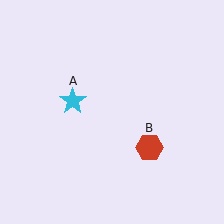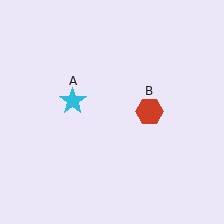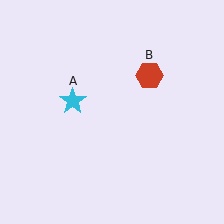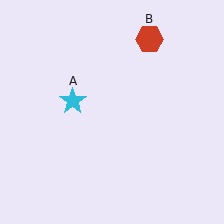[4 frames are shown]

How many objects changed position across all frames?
1 object changed position: red hexagon (object B).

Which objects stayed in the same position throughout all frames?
Cyan star (object A) remained stationary.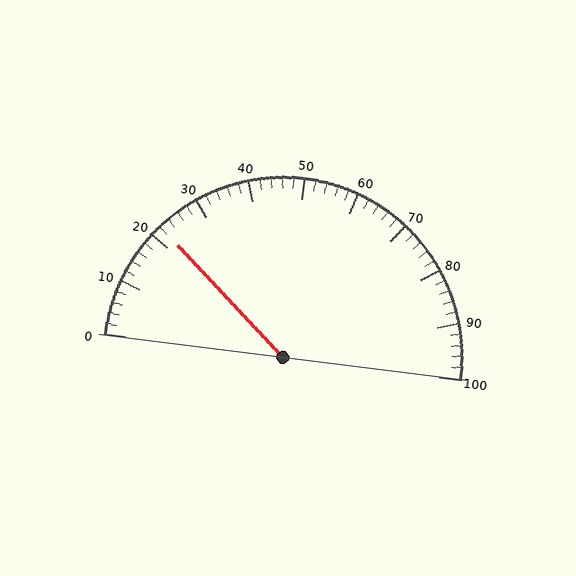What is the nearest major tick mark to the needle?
The nearest major tick mark is 20.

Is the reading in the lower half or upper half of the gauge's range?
The reading is in the lower half of the range (0 to 100).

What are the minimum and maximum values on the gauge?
The gauge ranges from 0 to 100.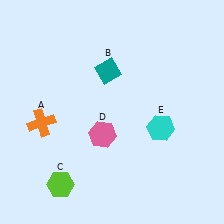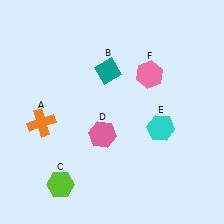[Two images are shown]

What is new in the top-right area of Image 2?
A pink hexagon (F) was added in the top-right area of Image 2.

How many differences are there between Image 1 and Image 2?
There is 1 difference between the two images.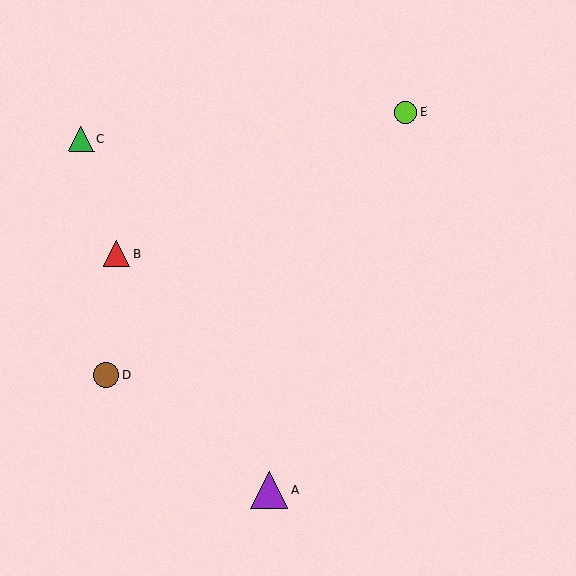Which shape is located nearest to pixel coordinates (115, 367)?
The brown circle (labeled D) at (106, 375) is nearest to that location.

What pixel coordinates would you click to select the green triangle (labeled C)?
Click at (81, 139) to select the green triangle C.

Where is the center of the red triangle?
The center of the red triangle is at (117, 254).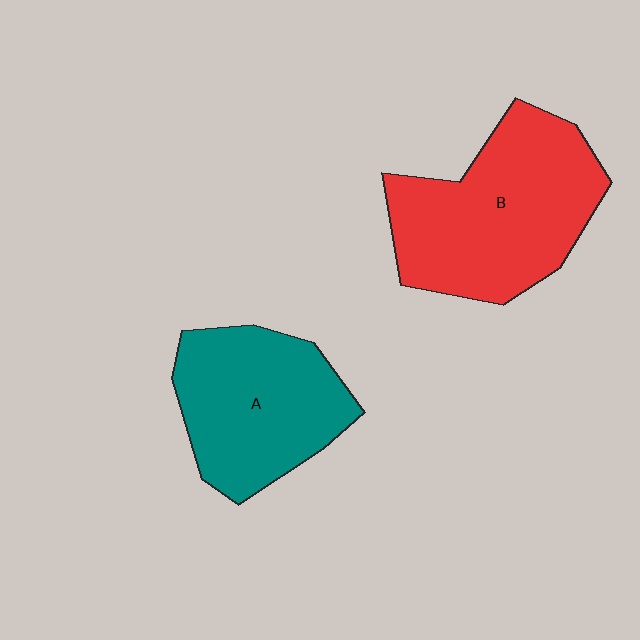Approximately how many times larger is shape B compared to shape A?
Approximately 1.3 times.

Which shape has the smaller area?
Shape A (teal).